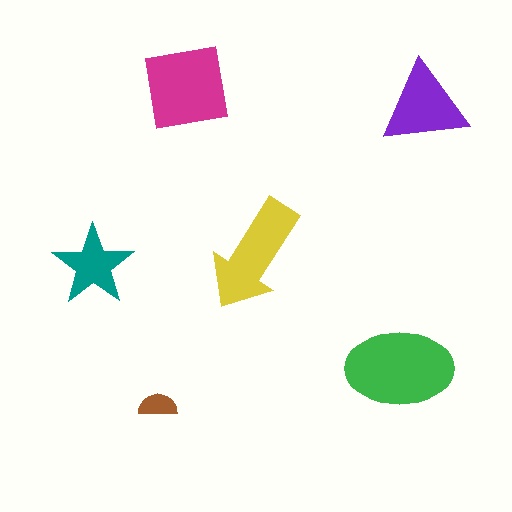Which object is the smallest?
The brown semicircle.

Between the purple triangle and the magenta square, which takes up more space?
The magenta square.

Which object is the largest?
The green ellipse.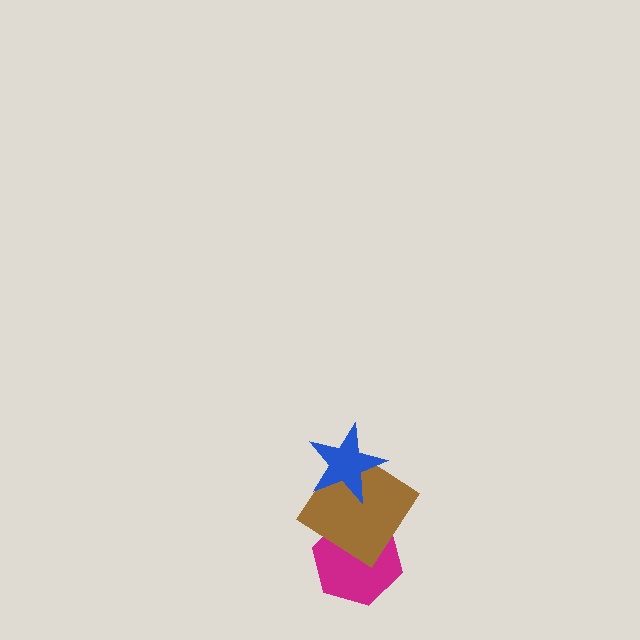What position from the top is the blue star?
The blue star is 1st from the top.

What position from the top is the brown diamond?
The brown diamond is 2nd from the top.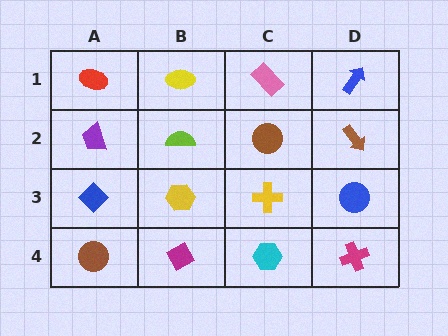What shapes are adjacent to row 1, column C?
A brown circle (row 2, column C), a yellow ellipse (row 1, column B), a blue arrow (row 1, column D).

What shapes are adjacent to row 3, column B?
A lime semicircle (row 2, column B), a magenta diamond (row 4, column B), a blue diamond (row 3, column A), a yellow cross (row 3, column C).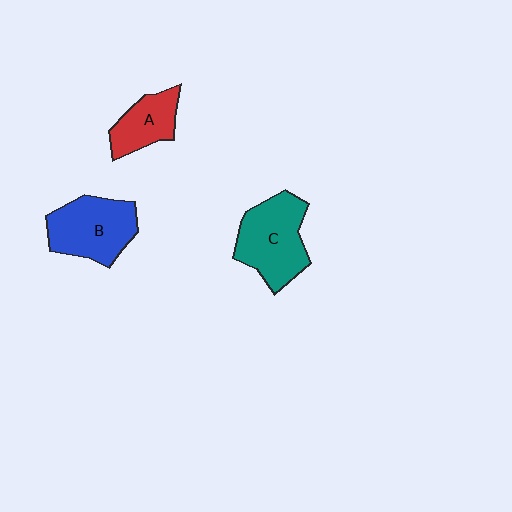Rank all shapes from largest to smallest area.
From largest to smallest: C (teal), B (blue), A (red).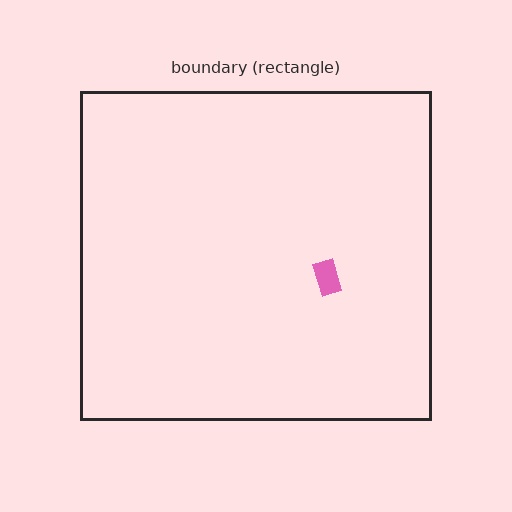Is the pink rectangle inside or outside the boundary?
Inside.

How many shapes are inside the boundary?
1 inside, 0 outside.